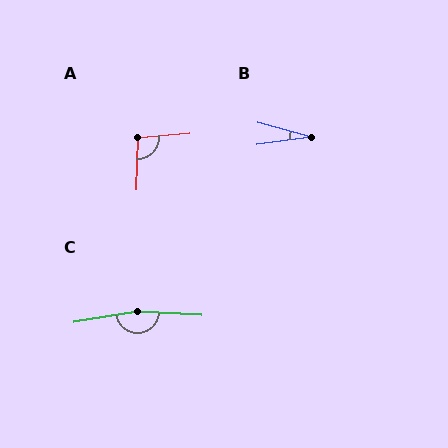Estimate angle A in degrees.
Approximately 97 degrees.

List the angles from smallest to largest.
B (23°), A (97°), C (167°).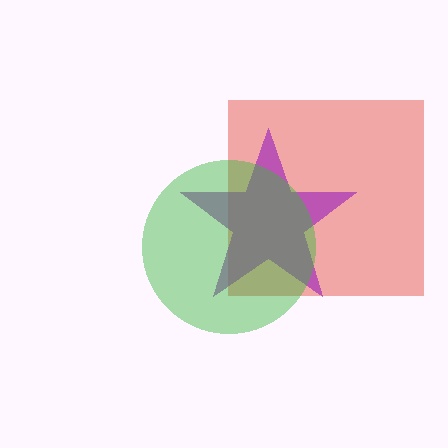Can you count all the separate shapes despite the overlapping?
Yes, there are 3 separate shapes.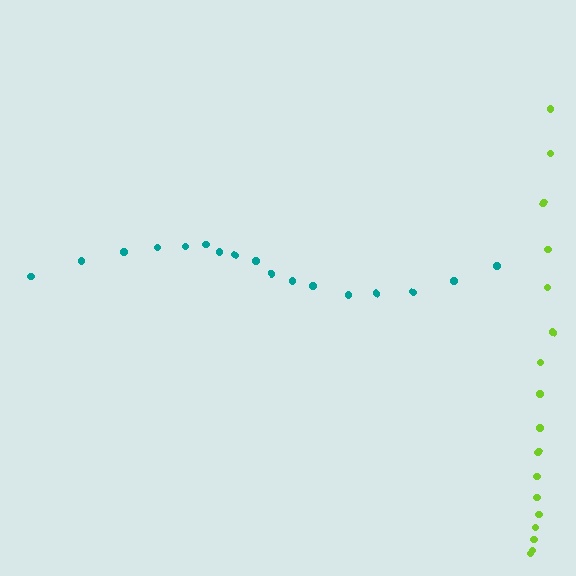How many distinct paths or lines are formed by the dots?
There are 2 distinct paths.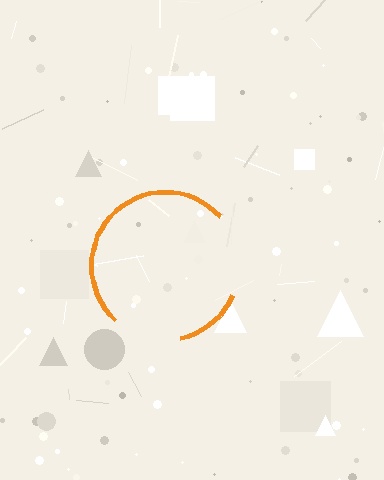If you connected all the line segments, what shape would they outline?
They would outline a circle.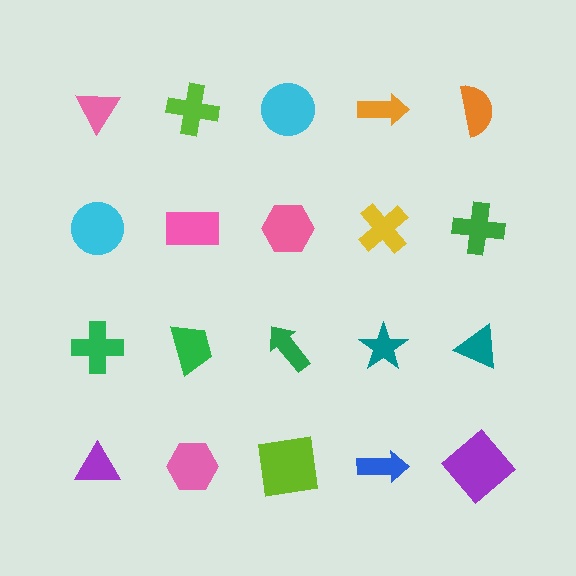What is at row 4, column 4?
A blue arrow.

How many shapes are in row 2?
5 shapes.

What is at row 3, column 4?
A teal star.